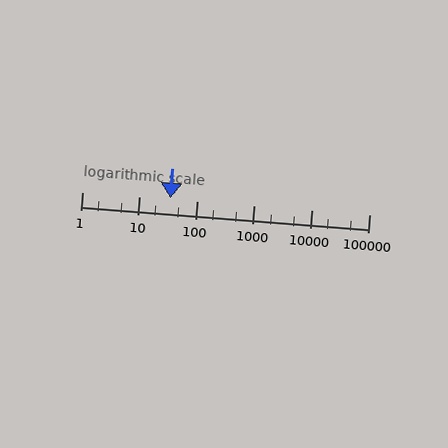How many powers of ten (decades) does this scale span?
The scale spans 5 decades, from 1 to 100000.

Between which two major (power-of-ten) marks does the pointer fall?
The pointer is between 10 and 100.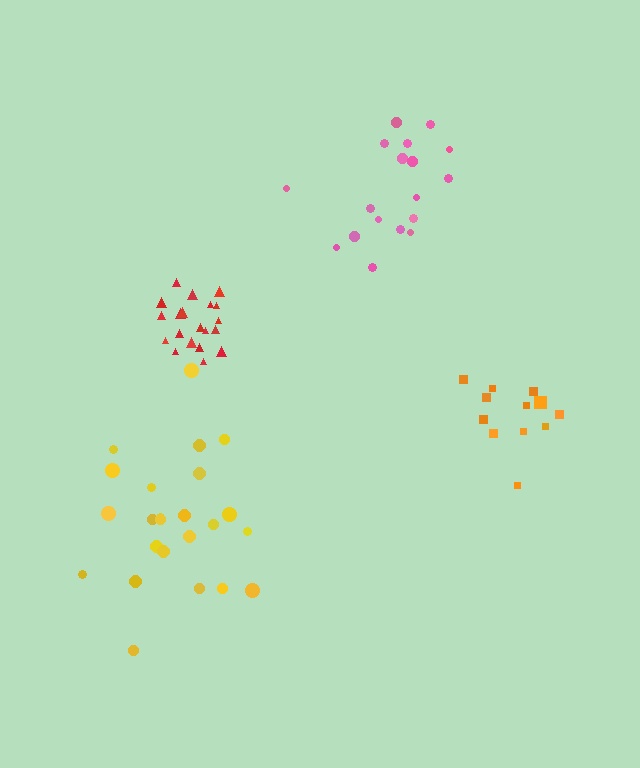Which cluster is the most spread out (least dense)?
Yellow.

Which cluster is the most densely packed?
Red.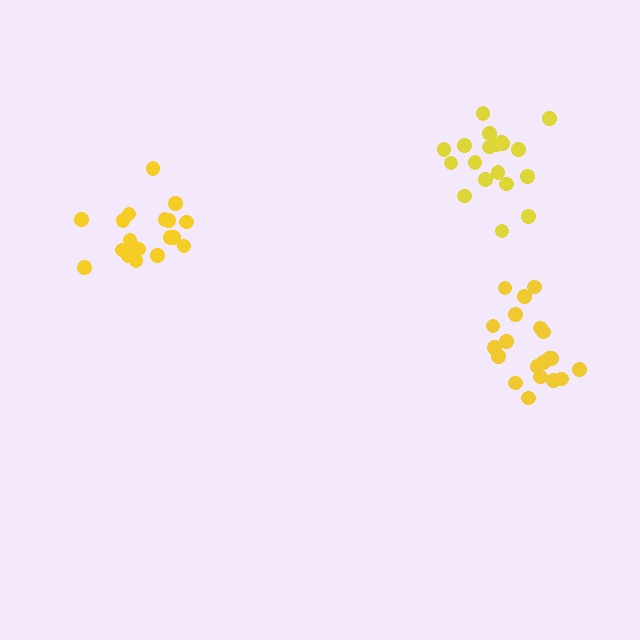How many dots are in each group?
Group 1: 19 dots, Group 2: 19 dots, Group 3: 20 dots (58 total).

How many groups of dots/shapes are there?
There are 3 groups.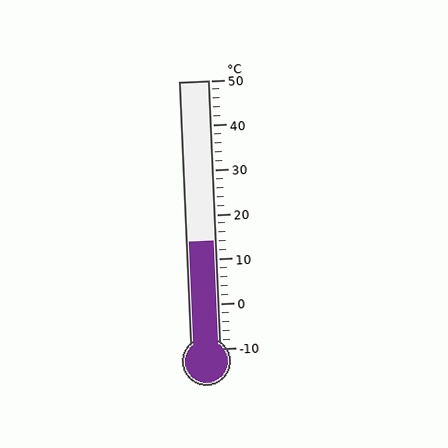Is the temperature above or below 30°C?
The temperature is below 30°C.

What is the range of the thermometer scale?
The thermometer scale ranges from -10°C to 50°C.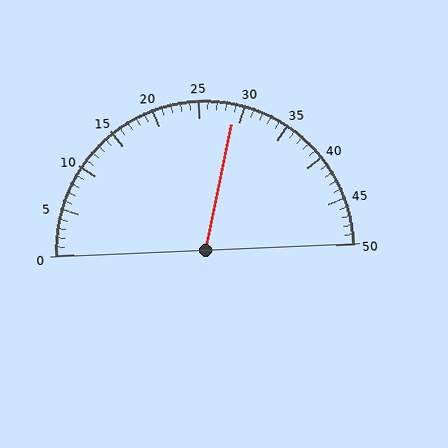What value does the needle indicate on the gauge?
The needle indicates approximately 29.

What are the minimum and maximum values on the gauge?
The gauge ranges from 0 to 50.